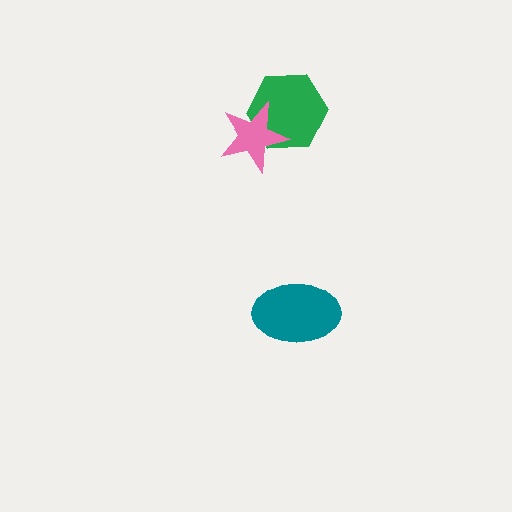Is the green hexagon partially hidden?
Yes, it is partially covered by another shape.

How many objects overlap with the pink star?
1 object overlaps with the pink star.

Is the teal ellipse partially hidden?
No, no other shape covers it.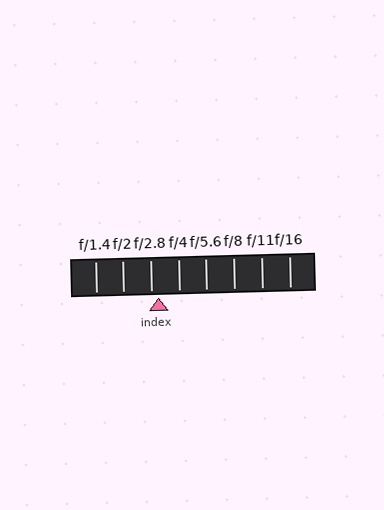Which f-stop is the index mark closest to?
The index mark is closest to f/2.8.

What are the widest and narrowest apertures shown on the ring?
The widest aperture shown is f/1.4 and the narrowest is f/16.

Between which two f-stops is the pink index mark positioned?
The index mark is between f/2.8 and f/4.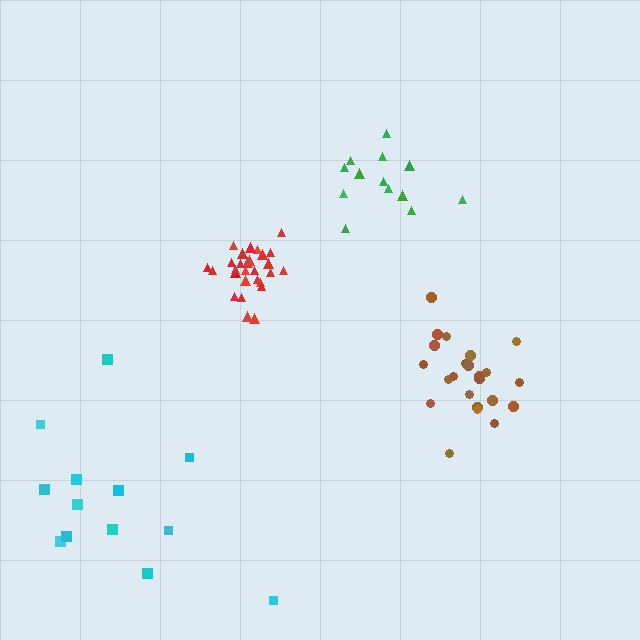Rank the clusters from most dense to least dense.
red, brown, green, cyan.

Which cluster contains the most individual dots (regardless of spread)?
Red (28).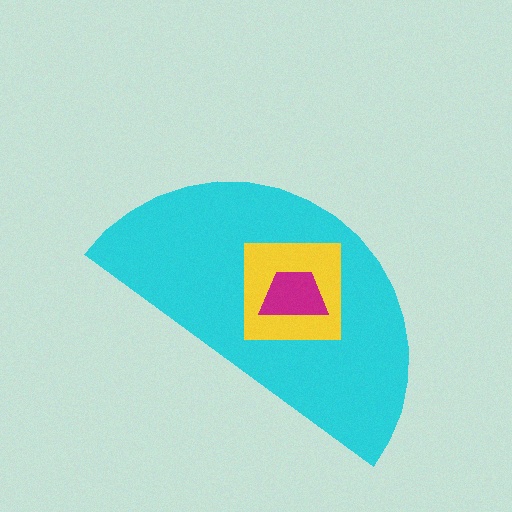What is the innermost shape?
The magenta trapezoid.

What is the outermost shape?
The cyan semicircle.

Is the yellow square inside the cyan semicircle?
Yes.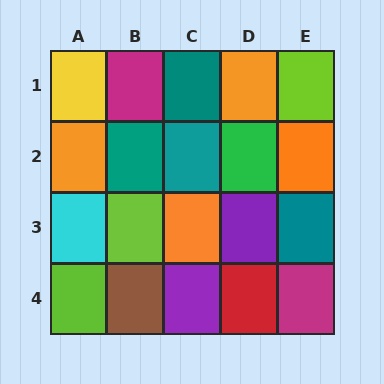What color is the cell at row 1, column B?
Magenta.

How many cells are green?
1 cell is green.